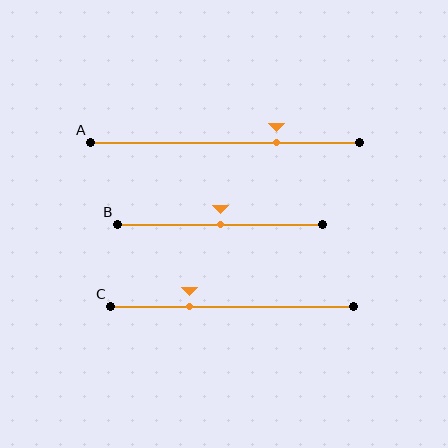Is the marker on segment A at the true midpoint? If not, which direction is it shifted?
No, the marker on segment A is shifted to the right by about 19% of the segment length.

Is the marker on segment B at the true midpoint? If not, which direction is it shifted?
Yes, the marker on segment B is at the true midpoint.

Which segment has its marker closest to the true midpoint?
Segment B has its marker closest to the true midpoint.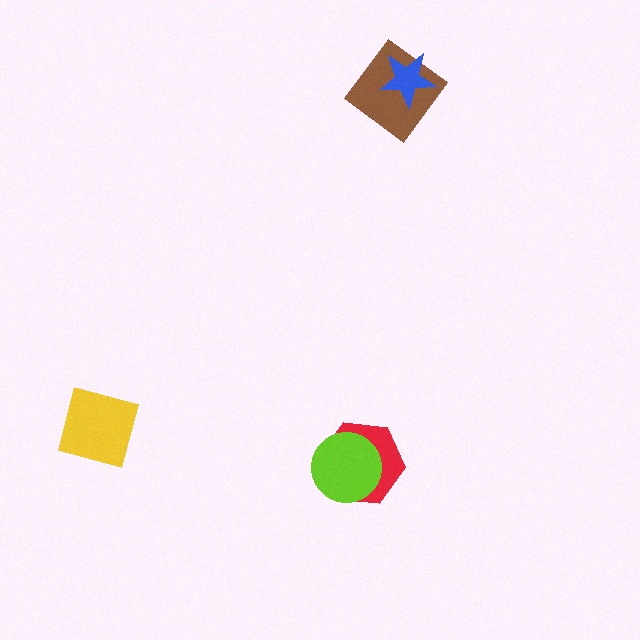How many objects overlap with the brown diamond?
1 object overlaps with the brown diamond.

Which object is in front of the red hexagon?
The lime circle is in front of the red hexagon.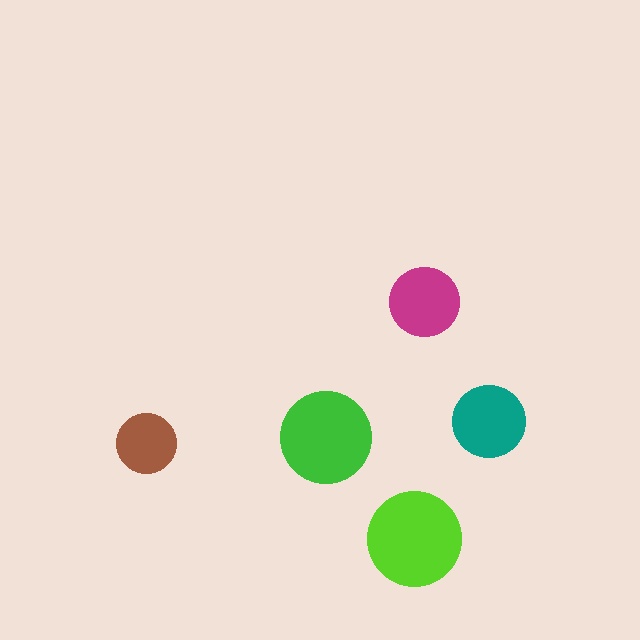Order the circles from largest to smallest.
the lime one, the green one, the teal one, the magenta one, the brown one.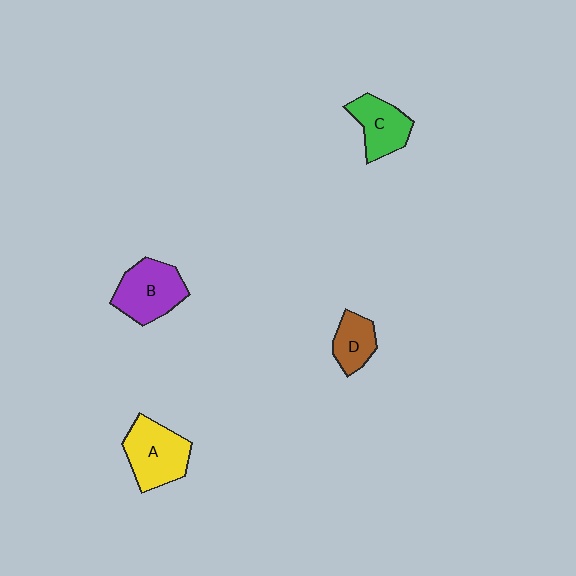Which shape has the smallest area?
Shape D (brown).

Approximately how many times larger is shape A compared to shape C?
Approximately 1.3 times.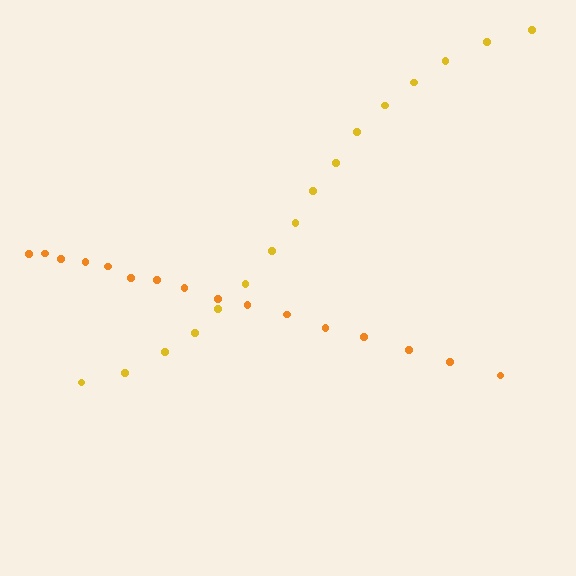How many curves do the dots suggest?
There are 2 distinct paths.